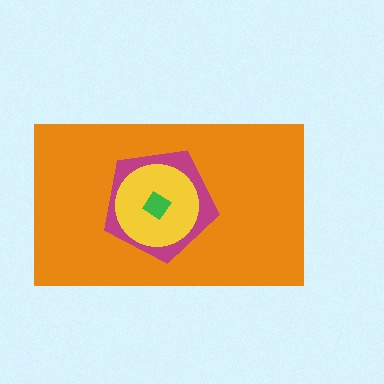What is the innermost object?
The green diamond.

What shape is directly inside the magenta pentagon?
The yellow circle.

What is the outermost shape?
The orange rectangle.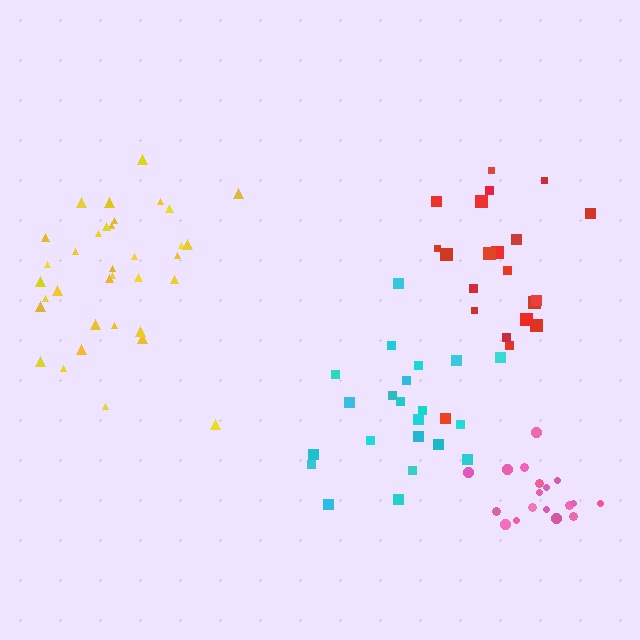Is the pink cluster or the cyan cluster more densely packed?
Pink.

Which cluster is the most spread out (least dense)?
Red.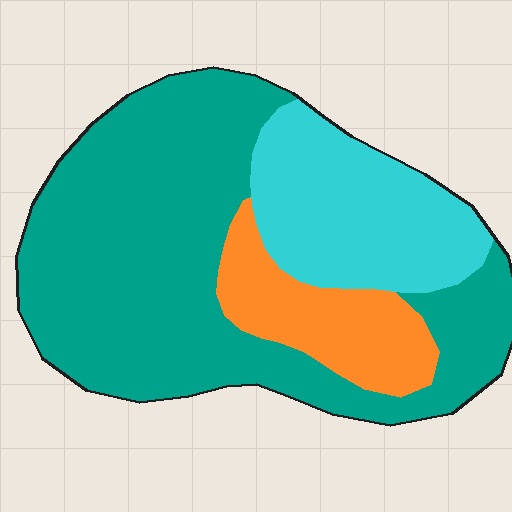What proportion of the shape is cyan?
Cyan covers about 25% of the shape.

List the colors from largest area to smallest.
From largest to smallest: teal, cyan, orange.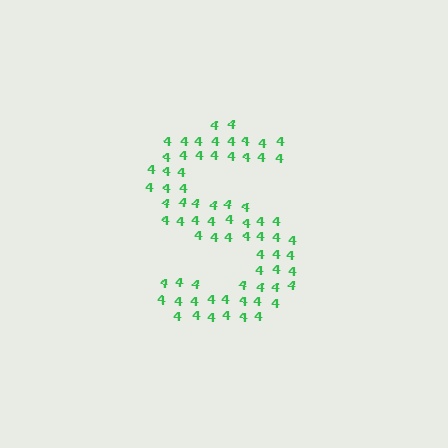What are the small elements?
The small elements are digit 4's.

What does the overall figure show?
The overall figure shows the letter S.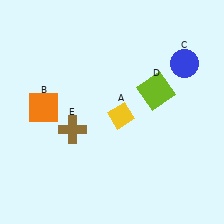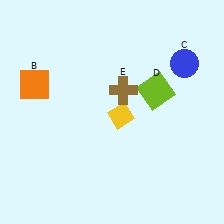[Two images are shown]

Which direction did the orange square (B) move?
The orange square (B) moved up.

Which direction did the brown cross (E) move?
The brown cross (E) moved right.